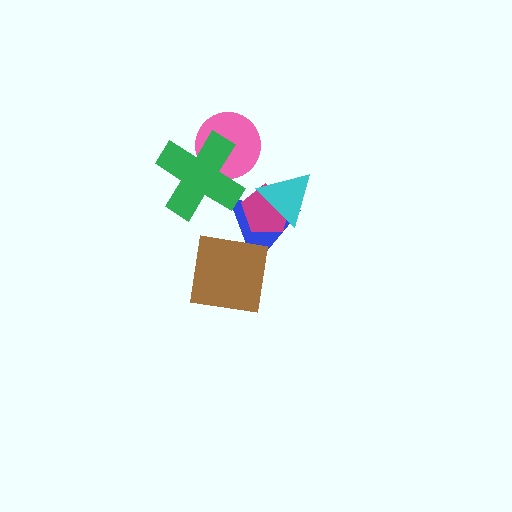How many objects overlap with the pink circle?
1 object overlaps with the pink circle.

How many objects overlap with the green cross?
1 object overlaps with the green cross.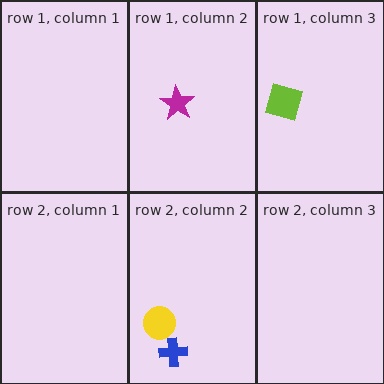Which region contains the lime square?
The row 1, column 3 region.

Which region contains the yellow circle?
The row 2, column 2 region.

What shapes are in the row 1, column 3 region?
The lime square.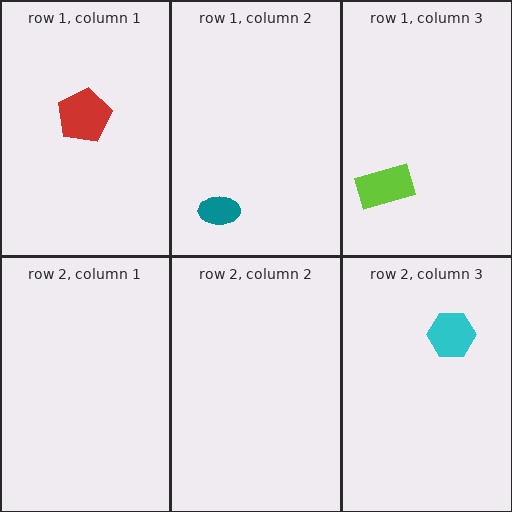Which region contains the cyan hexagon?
The row 2, column 3 region.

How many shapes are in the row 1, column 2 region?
1.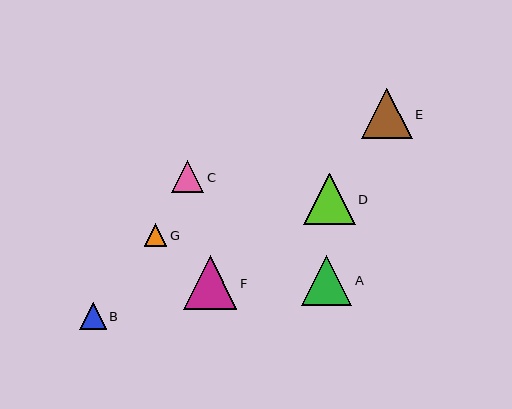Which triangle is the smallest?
Triangle G is the smallest with a size of approximately 22 pixels.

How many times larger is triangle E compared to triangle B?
Triangle E is approximately 1.9 times the size of triangle B.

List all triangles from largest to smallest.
From largest to smallest: F, D, E, A, C, B, G.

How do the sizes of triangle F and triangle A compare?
Triangle F and triangle A are approximately the same size.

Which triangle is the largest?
Triangle F is the largest with a size of approximately 54 pixels.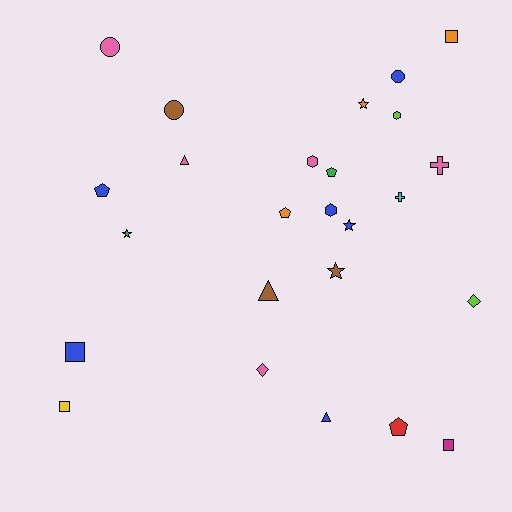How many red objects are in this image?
There is 1 red object.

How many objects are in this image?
There are 25 objects.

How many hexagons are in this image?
There are 3 hexagons.